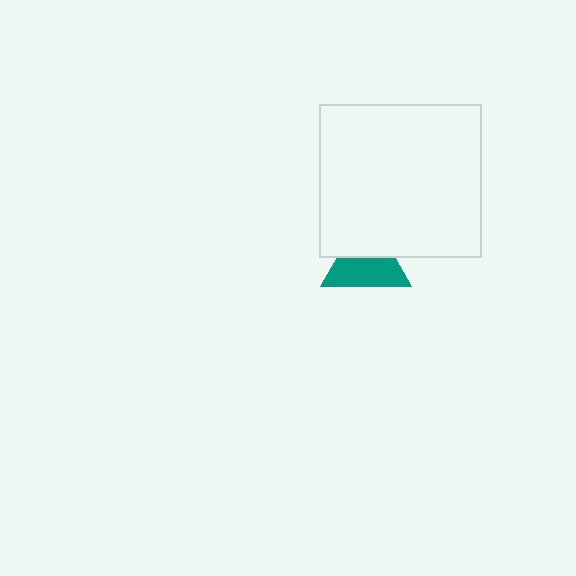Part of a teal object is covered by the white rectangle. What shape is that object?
It is a triangle.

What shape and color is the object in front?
The object in front is a white rectangle.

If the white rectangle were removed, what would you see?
You would see the complete teal triangle.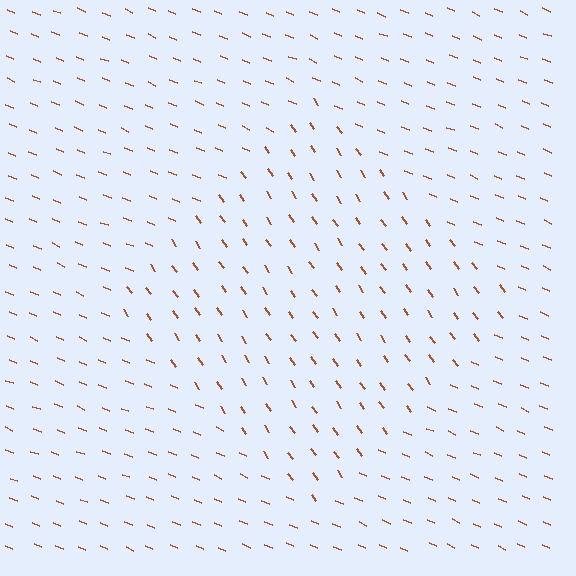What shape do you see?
I see a diamond.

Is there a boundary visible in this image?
Yes, there is a texture boundary formed by a change in line orientation.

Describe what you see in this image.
The image is filled with small brown line segments. A diamond region in the image has lines oriented differently from the surrounding lines, creating a visible texture boundary.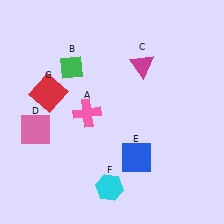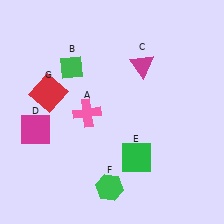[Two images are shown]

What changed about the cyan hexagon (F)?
In Image 1, F is cyan. In Image 2, it changed to green.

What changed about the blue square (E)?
In Image 1, E is blue. In Image 2, it changed to green.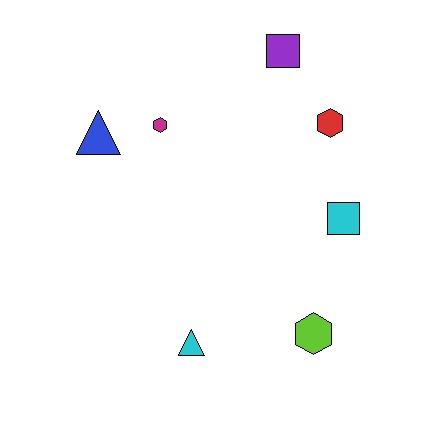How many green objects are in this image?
There are no green objects.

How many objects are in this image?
There are 7 objects.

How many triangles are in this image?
There are 2 triangles.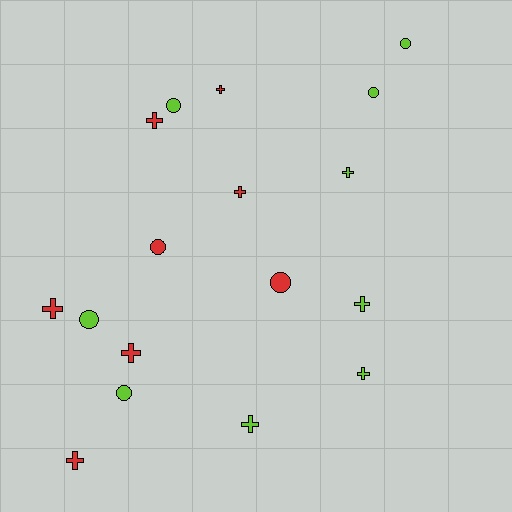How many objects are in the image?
There are 17 objects.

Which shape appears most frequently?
Cross, with 10 objects.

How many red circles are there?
There are 2 red circles.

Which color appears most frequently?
Lime, with 9 objects.